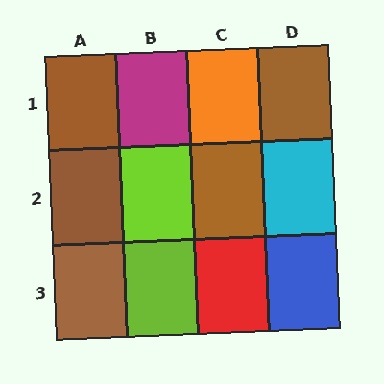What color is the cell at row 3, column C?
Red.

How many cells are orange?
1 cell is orange.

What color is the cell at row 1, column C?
Orange.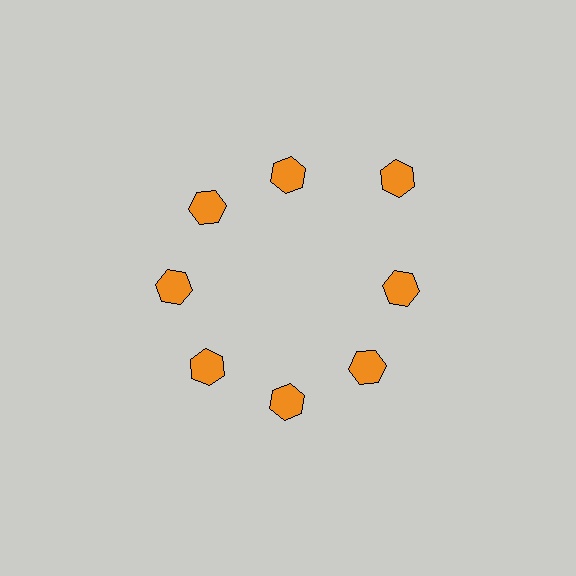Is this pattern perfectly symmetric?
No. The 8 orange hexagons are arranged in a ring, but one element near the 2 o'clock position is pushed outward from the center, breaking the 8-fold rotational symmetry.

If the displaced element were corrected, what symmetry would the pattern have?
It would have 8-fold rotational symmetry — the pattern would map onto itself every 45 degrees.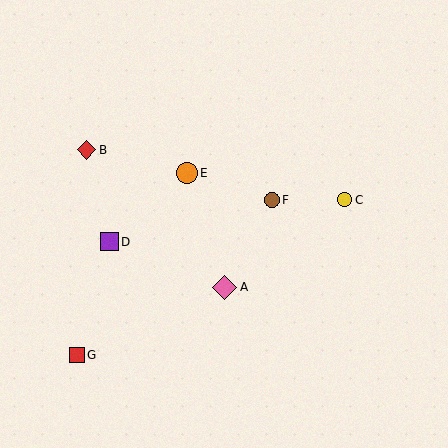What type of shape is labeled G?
Shape G is a red square.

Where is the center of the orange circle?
The center of the orange circle is at (187, 173).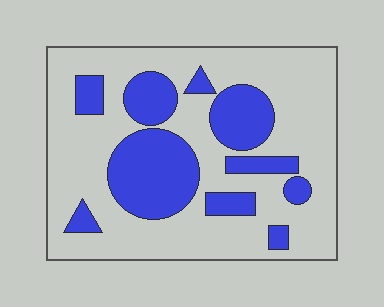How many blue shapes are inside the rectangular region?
10.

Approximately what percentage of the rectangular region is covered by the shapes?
Approximately 30%.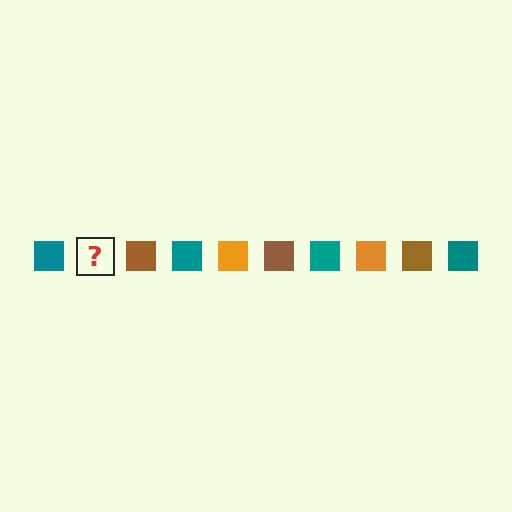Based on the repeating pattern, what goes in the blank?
The blank should be an orange square.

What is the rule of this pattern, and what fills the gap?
The rule is that the pattern cycles through teal, orange, brown squares. The gap should be filled with an orange square.